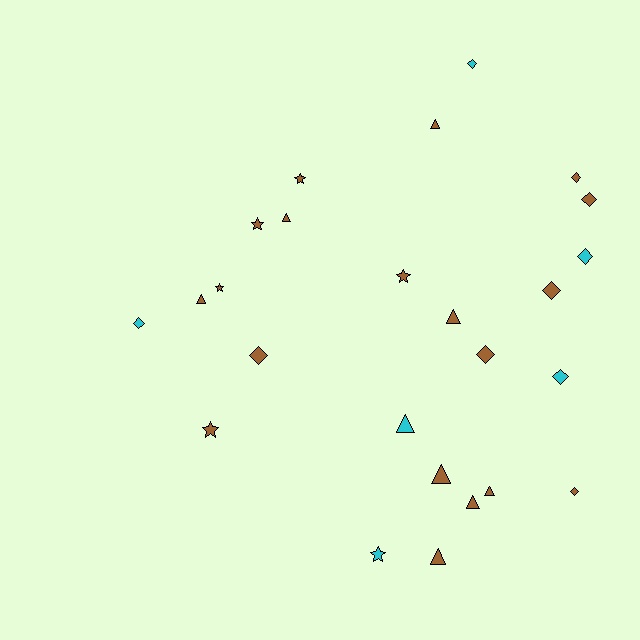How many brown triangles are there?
There are 8 brown triangles.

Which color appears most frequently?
Brown, with 19 objects.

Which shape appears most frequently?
Diamond, with 10 objects.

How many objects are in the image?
There are 25 objects.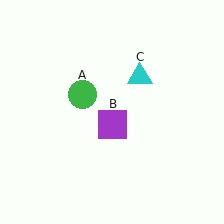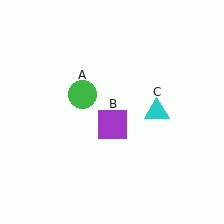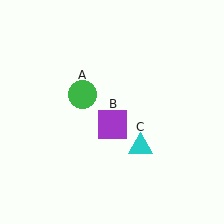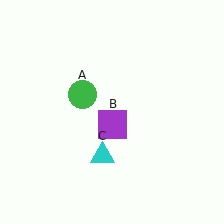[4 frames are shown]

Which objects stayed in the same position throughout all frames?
Green circle (object A) and purple square (object B) remained stationary.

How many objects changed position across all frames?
1 object changed position: cyan triangle (object C).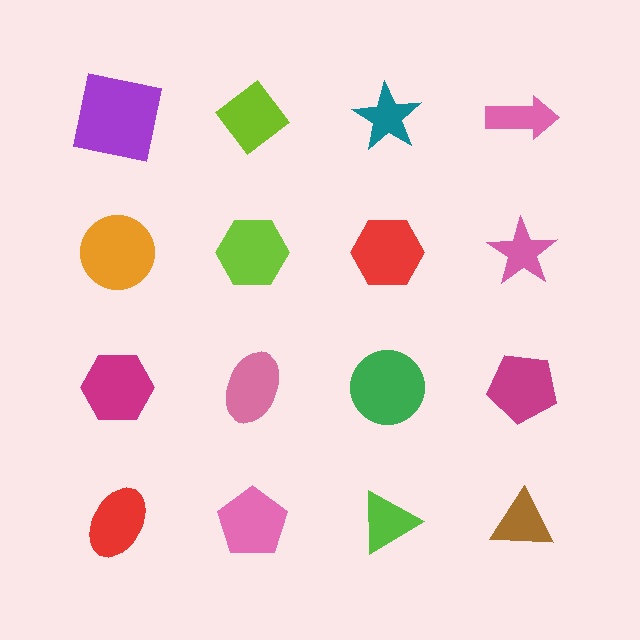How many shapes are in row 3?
4 shapes.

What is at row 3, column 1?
A magenta hexagon.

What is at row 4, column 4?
A brown triangle.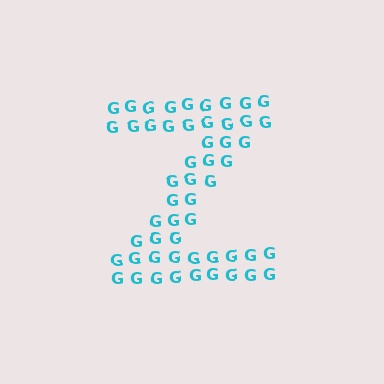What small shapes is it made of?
It is made of small letter G's.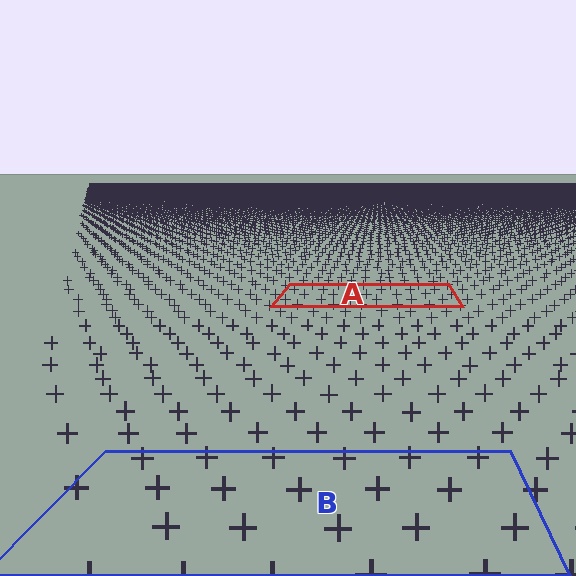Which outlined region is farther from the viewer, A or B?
Region A is farther from the viewer — the texture elements inside it appear smaller and more densely packed.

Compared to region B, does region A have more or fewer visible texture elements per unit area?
Region A has more texture elements per unit area — they are packed more densely because it is farther away.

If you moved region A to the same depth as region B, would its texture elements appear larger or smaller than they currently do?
They would appear larger. At a closer depth, the same texture elements are projected at a bigger on-screen size.